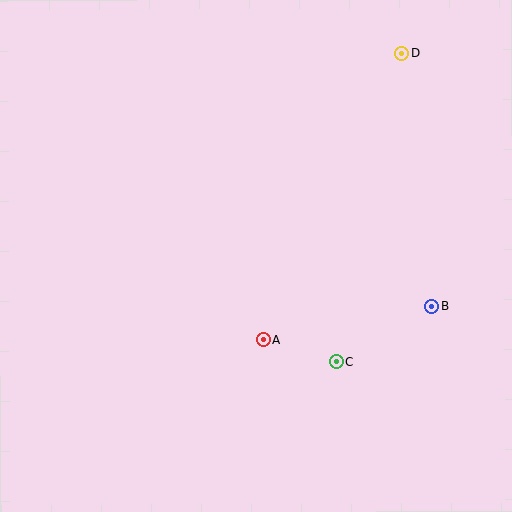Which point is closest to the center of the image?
Point A at (264, 340) is closest to the center.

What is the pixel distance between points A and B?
The distance between A and B is 171 pixels.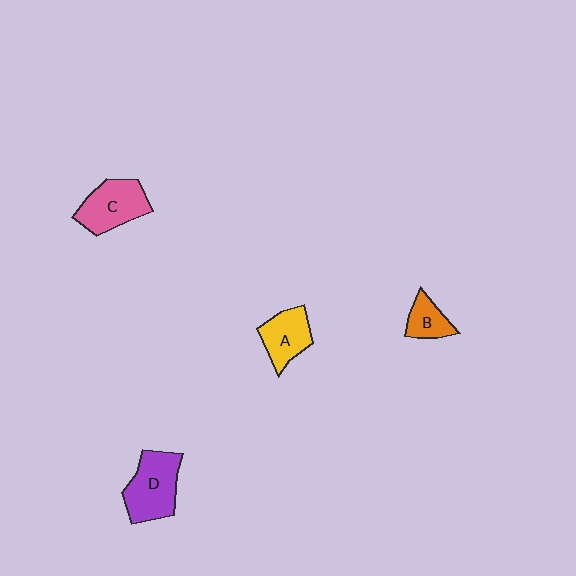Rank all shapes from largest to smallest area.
From largest to smallest: D (purple), C (pink), A (yellow), B (orange).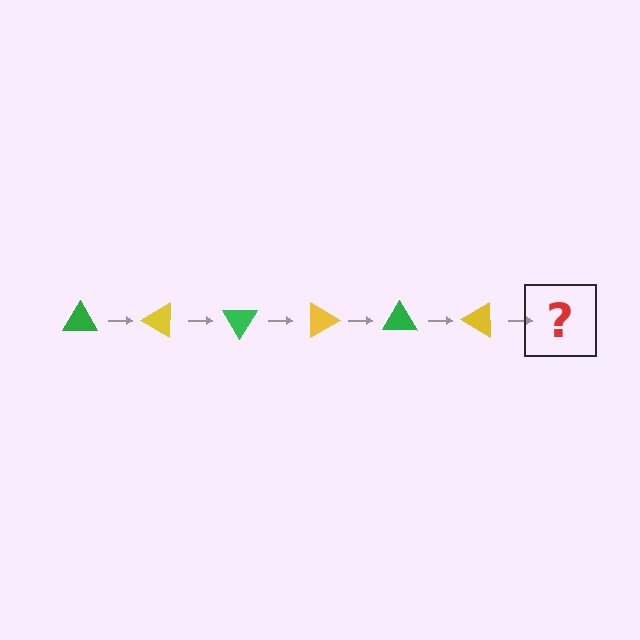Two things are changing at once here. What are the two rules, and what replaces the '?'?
The two rules are that it rotates 30 degrees each step and the color cycles through green and yellow. The '?' should be a green triangle, rotated 180 degrees from the start.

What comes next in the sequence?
The next element should be a green triangle, rotated 180 degrees from the start.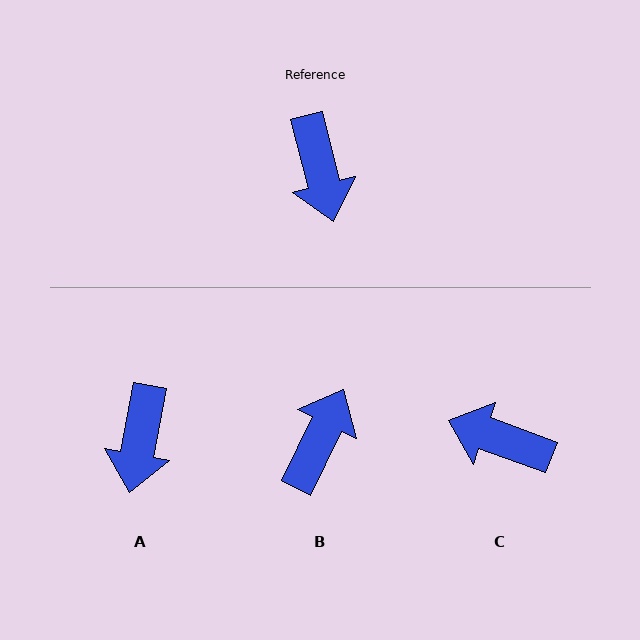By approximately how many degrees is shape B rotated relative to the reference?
Approximately 140 degrees counter-clockwise.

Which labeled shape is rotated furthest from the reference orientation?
B, about 140 degrees away.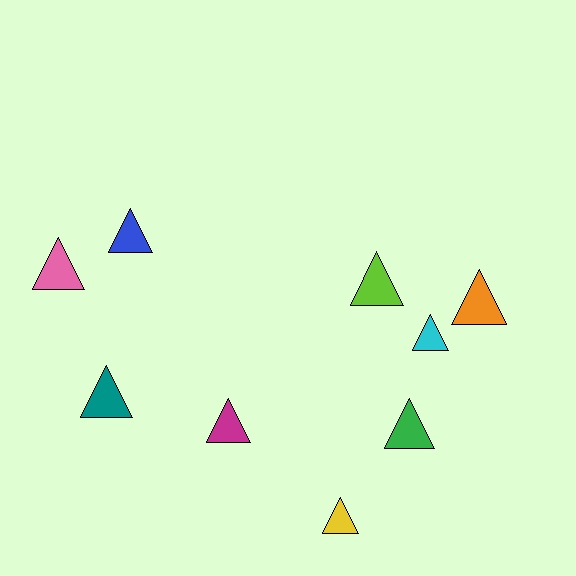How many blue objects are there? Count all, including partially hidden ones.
There is 1 blue object.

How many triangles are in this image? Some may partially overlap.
There are 9 triangles.